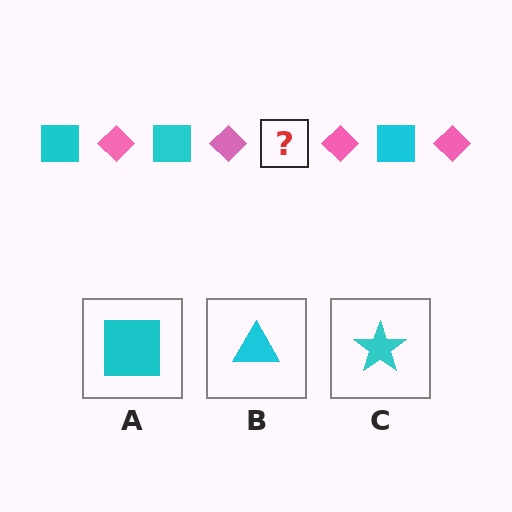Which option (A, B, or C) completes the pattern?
A.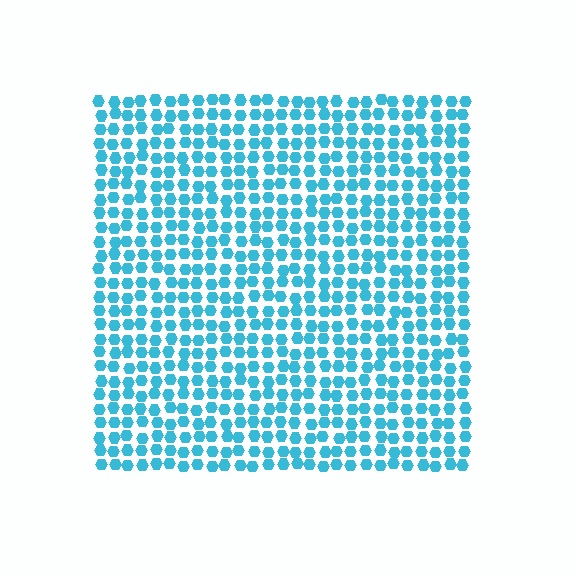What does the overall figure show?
The overall figure shows a square.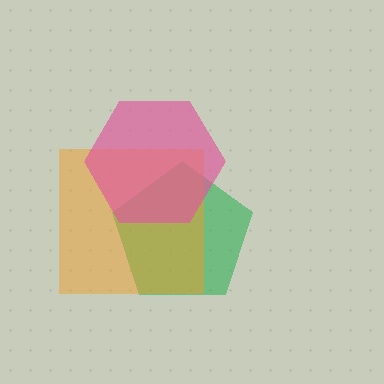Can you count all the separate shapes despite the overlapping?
Yes, there are 3 separate shapes.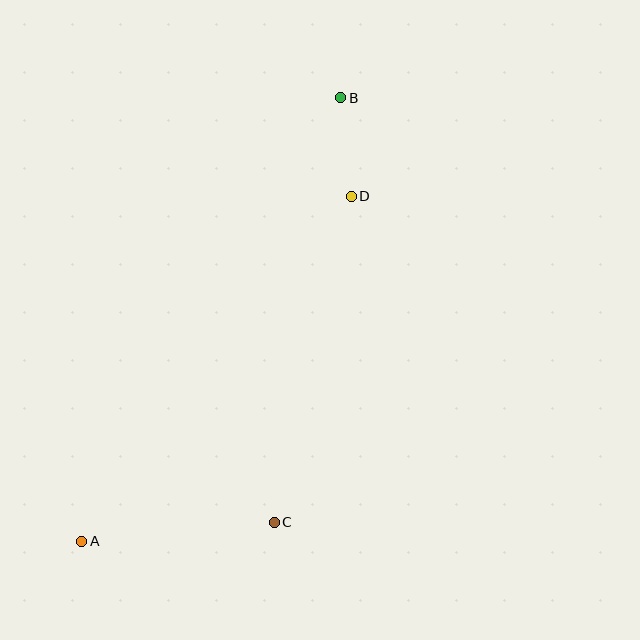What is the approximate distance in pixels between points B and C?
The distance between B and C is approximately 430 pixels.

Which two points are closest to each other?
Points B and D are closest to each other.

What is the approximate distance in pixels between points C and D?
The distance between C and D is approximately 335 pixels.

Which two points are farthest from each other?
Points A and B are farthest from each other.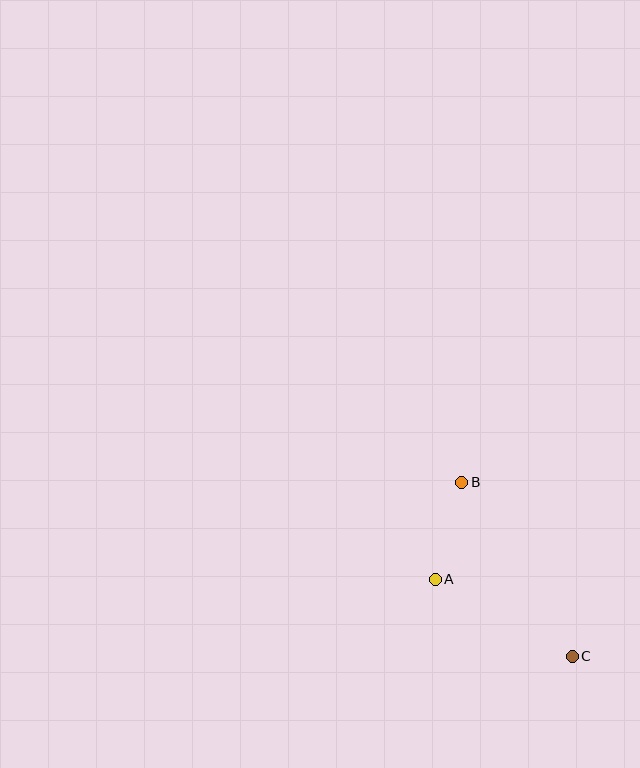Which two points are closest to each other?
Points A and B are closest to each other.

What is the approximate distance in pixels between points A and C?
The distance between A and C is approximately 157 pixels.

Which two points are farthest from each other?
Points B and C are farthest from each other.